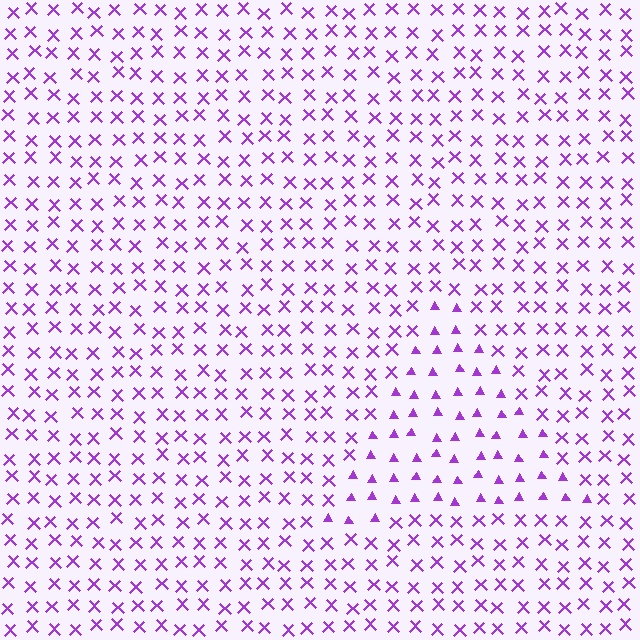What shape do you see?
I see a triangle.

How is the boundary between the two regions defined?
The boundary is defined by a change in element shape: triangles inside vs. X marks outside. All elements share the same color and spacing.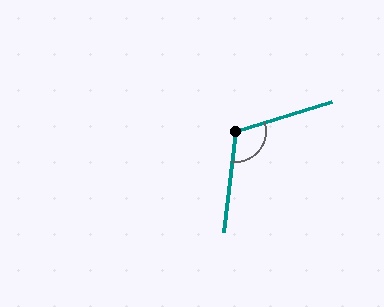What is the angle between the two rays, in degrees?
Approximately 114 degrees.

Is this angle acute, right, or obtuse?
It is obtuse.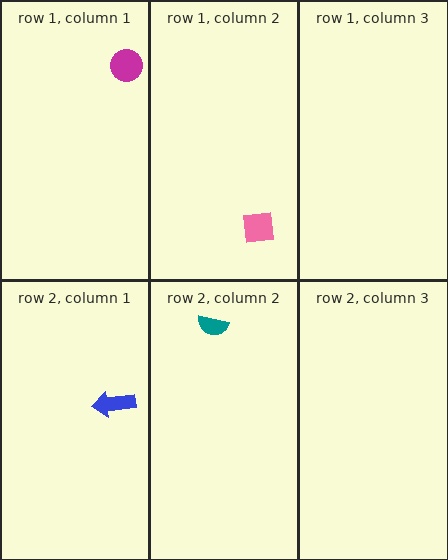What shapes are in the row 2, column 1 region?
The blue arrow.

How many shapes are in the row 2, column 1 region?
1.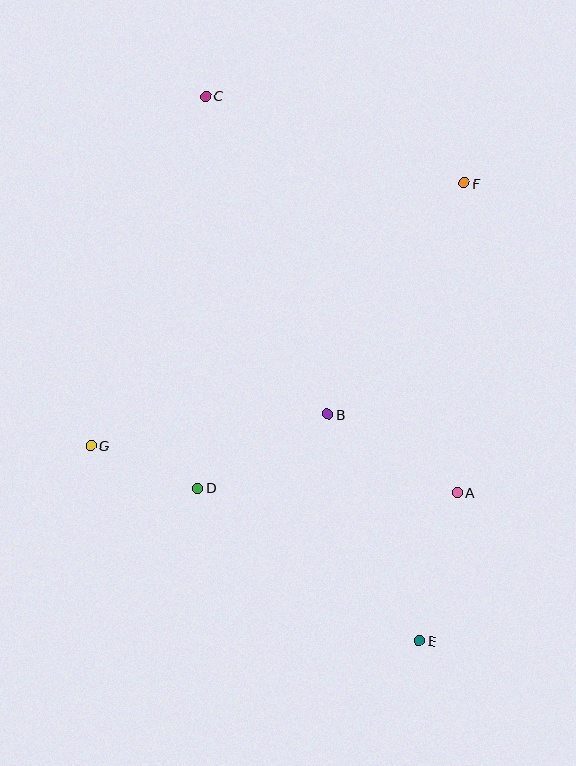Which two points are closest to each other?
Points D and G are closest to each other.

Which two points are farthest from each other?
Points C and E are farthest from each other.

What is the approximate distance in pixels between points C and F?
The distance between C and F is approximately 273 pixels.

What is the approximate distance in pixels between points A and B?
The distance between A and B is approximately 151 pixels.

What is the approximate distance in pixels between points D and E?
The distance between D and E is approximately 269 pixels.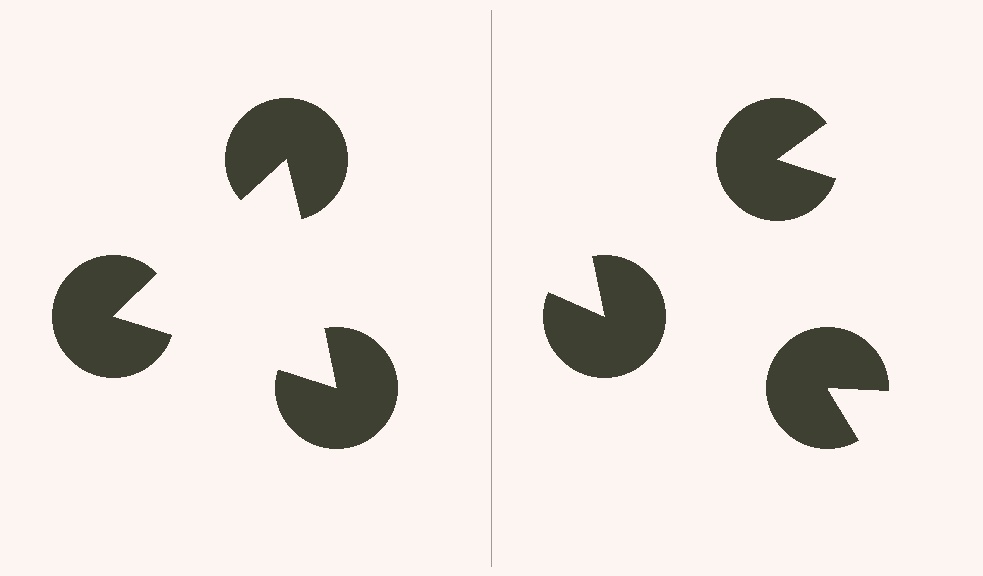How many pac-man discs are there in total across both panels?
6 — 3 on each side.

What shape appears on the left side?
An illusory triangle.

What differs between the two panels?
The pac-man discs are positioned identically on both sides; only the wedge orientations differ. On the left they align to a triangle; on the right they are misaligned.